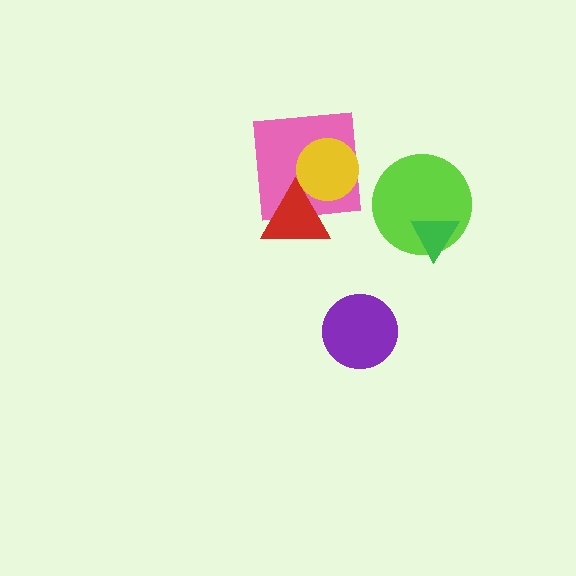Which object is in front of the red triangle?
The yellow circle is in front of the red triangle.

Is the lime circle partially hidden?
Yes, it is partially covered by another shape.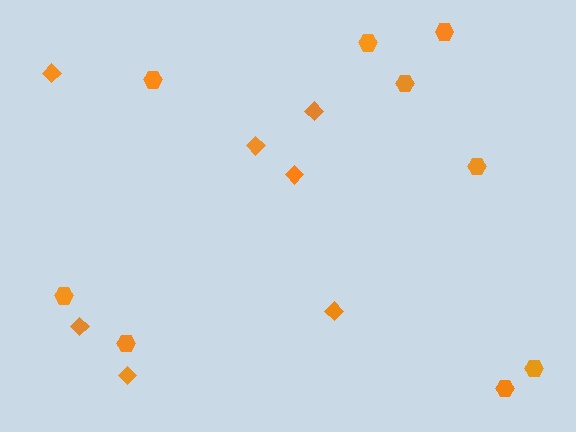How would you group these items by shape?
There are 2 groups: one group of hexagons (9) and one group of diamonds (7).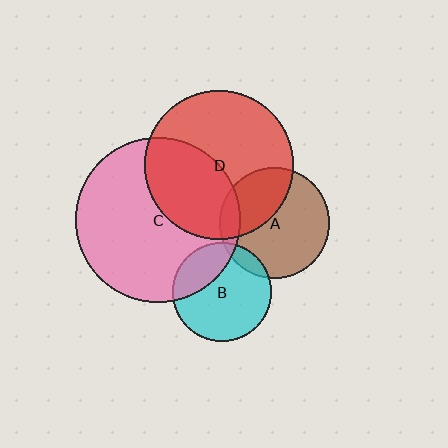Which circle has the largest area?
Circle C (pink).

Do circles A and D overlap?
Yes.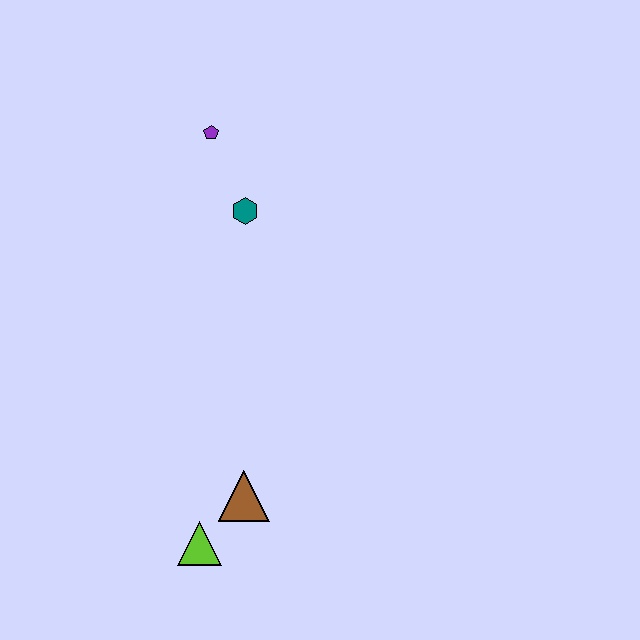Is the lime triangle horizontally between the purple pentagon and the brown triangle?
No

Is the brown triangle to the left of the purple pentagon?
No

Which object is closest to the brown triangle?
The lime triangle is closest to the brown triangle.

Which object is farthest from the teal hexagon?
The lime triangle is farthest from the teal hexagon.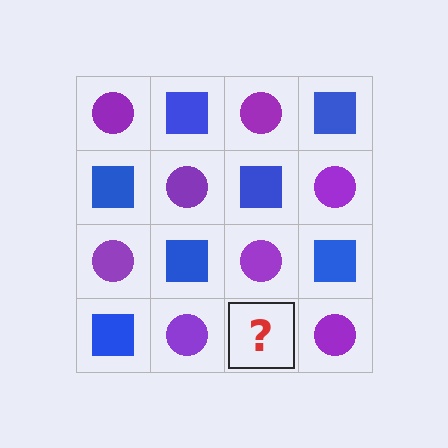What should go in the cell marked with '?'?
The missing cell should contain a blue square.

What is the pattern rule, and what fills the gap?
The rule is that it alternates purple circle and blue square in a checkerboard pattern. The gap should be filled with a blue square.